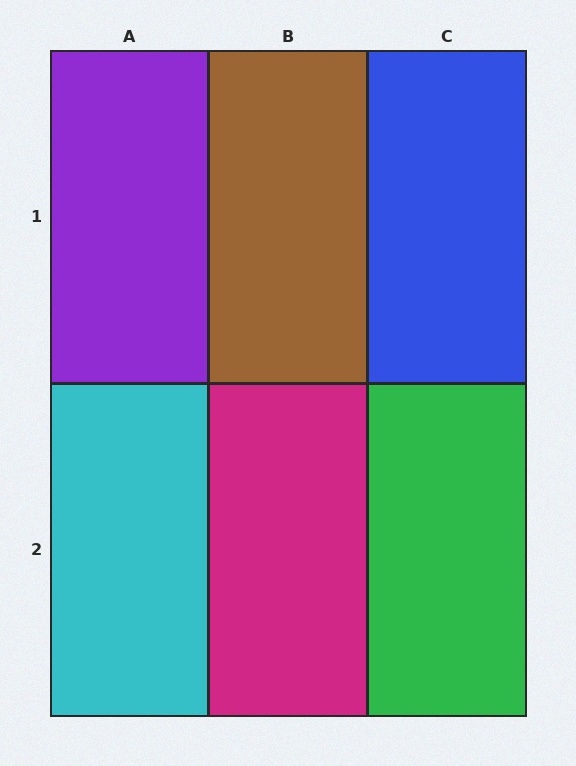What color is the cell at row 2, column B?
Magenta.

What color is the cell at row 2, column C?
Green.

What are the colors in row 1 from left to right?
Purple, brown, blue.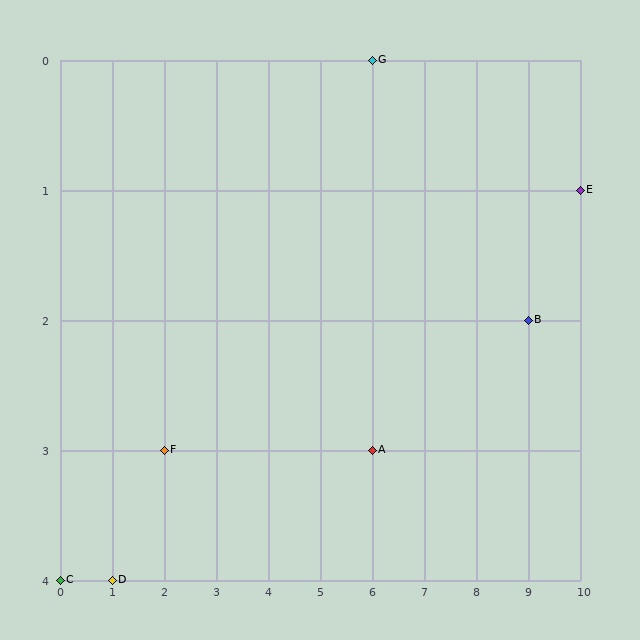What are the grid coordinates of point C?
Point C is at grid coordinates (0, 4).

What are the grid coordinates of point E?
Point E is at grid coordinates (10, 1).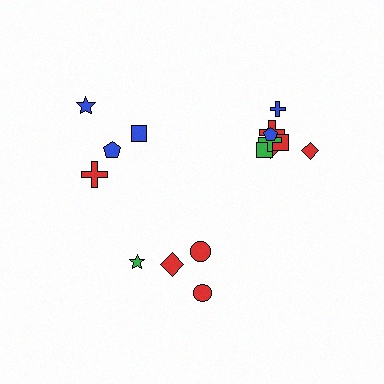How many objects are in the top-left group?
There are 4 objects.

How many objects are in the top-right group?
There are 8 objects.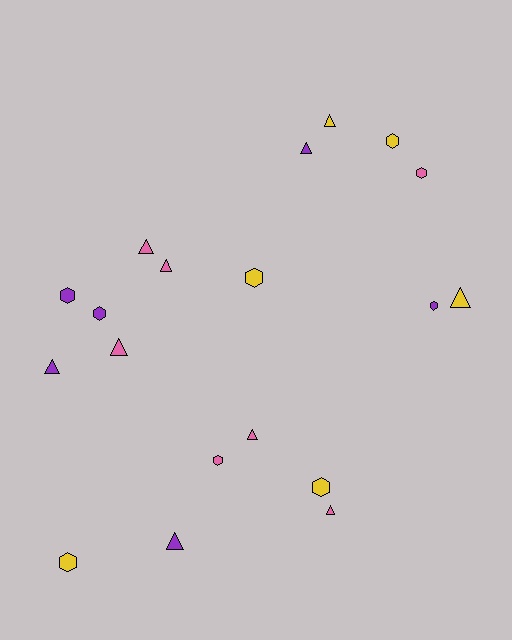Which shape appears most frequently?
Triangle, with 10 objects.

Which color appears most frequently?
Pink, with 7 objects.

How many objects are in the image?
There are 19 objects.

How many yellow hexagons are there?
There are 4 yellow hexagons.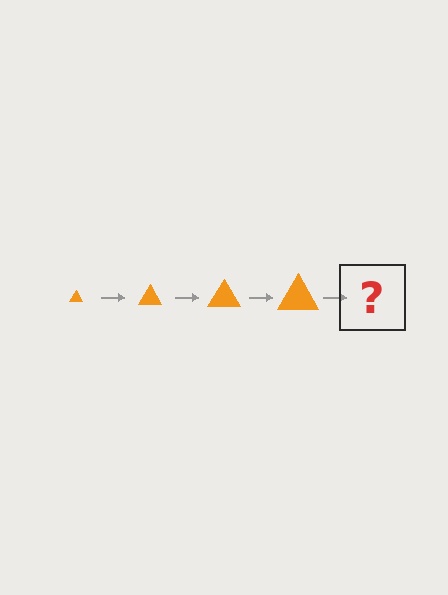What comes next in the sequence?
The next element should be an orange triangle, larger than the previous one.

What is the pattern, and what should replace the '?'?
The pattern is that the triangle gets progressively larger each step. The '?' should be an orange triangle, larger than the previous one.